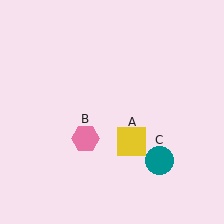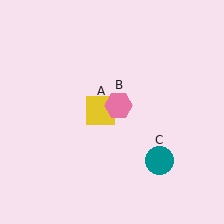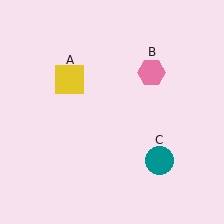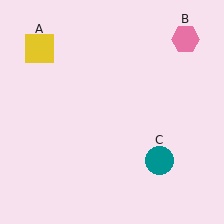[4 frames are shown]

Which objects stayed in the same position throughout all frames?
Teal circle (object C) remained stationary.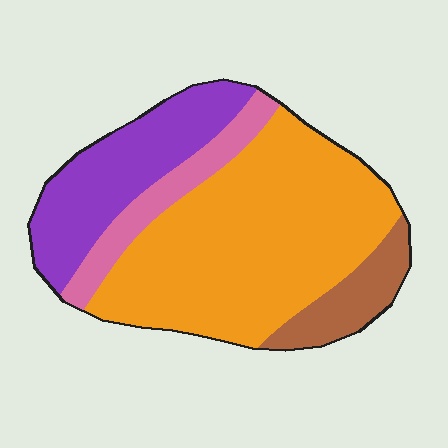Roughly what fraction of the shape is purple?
Purple covers around 25% of the shape.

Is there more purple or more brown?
Purple.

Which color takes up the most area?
Orange, at roughly 55%.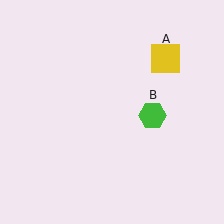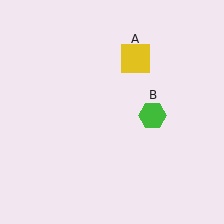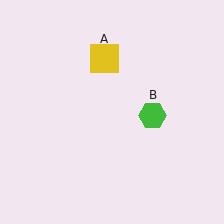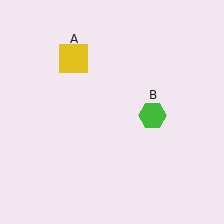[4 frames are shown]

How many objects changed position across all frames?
1 object changed position: yellow square (object A).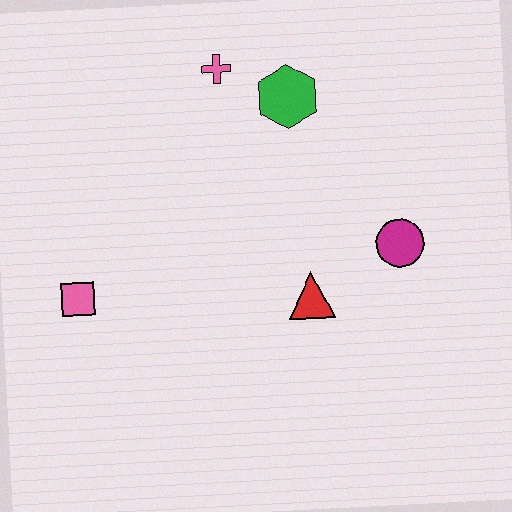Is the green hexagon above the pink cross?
No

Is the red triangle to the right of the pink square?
Yes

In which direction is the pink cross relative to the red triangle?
The pink cross is above the red triangle.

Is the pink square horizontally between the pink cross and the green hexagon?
No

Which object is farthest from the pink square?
The magenta circle is farthest from the pink square.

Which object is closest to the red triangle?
The magenta circle is closest to the red triangle.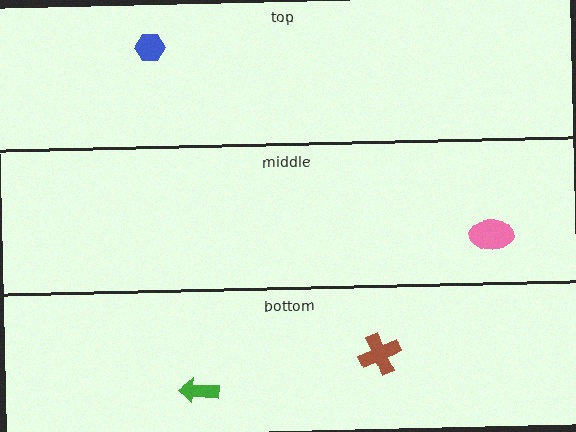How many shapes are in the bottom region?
2.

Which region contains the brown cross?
The bottom region.